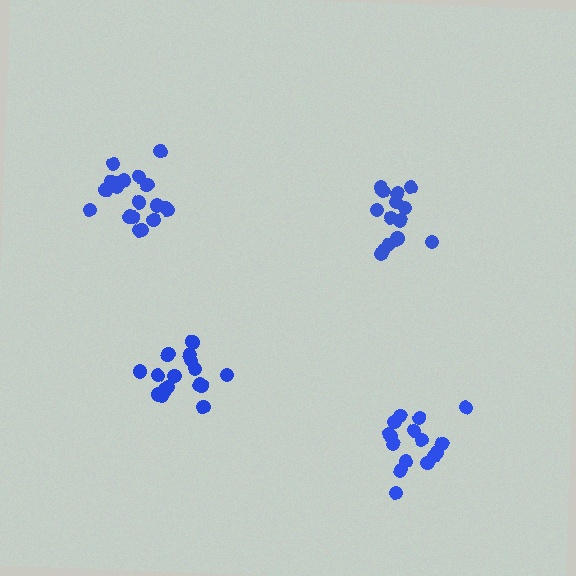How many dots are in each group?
Group 1: 16 dots, Group 2: 16 dots, Group 3: 19 dots, Group 4: 15 dots (66 total).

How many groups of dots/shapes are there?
There are 4 groups.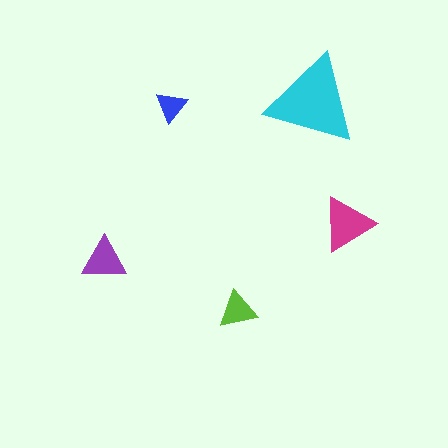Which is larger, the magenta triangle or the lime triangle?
The magenta one.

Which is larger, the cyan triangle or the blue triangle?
The cyan one.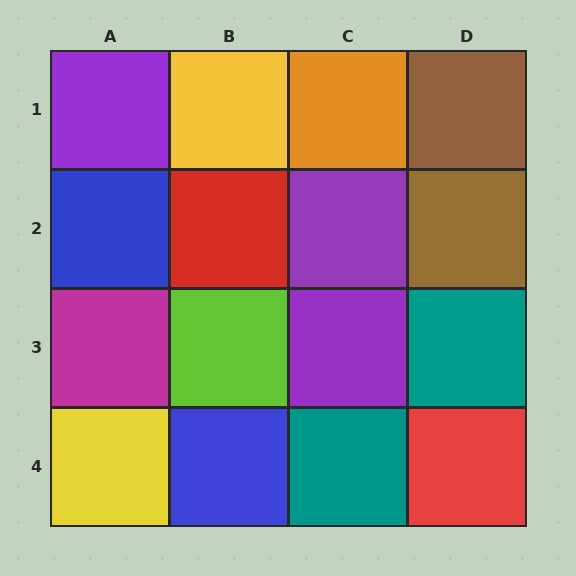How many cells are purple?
3 cells are purple.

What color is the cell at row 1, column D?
Brown.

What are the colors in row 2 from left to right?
Blue, red, purple, brown.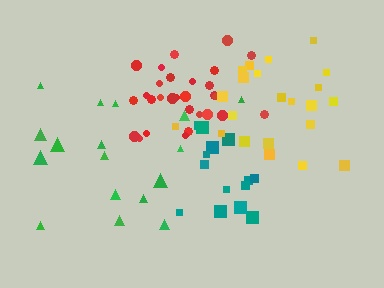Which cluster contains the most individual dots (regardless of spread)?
Red (29).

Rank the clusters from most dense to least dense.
red, teal, yellow, green.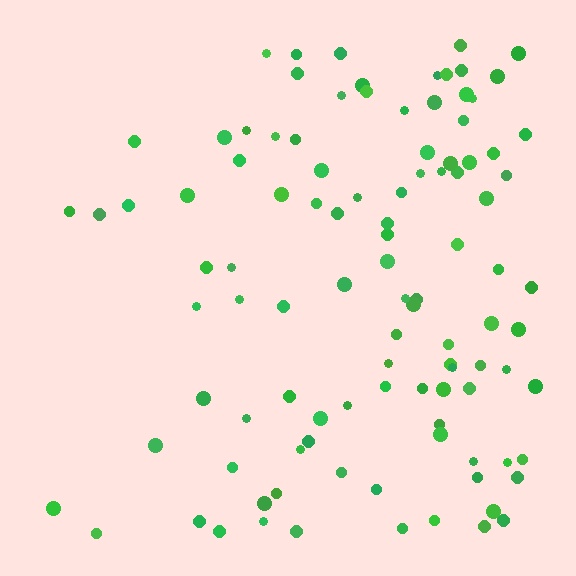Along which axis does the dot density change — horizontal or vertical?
Horizontal.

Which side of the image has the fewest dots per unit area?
The left.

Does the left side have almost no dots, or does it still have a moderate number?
Still a moderate number, just noticeably fewer than the right.